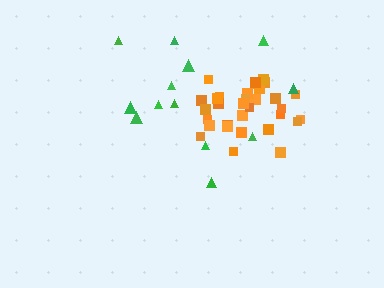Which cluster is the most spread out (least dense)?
Green.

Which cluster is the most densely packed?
Orange.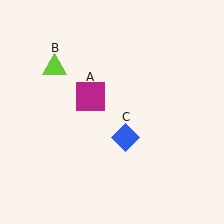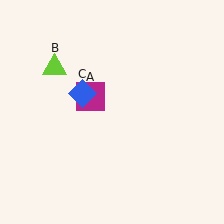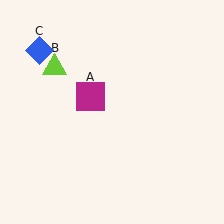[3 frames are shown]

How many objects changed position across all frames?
1 object changed position: blue diamond (object C).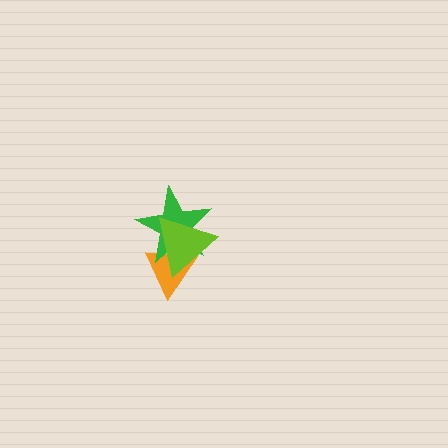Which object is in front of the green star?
The lime triangle is in front of the green star.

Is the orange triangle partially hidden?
Yes, it is partially covered by another shape.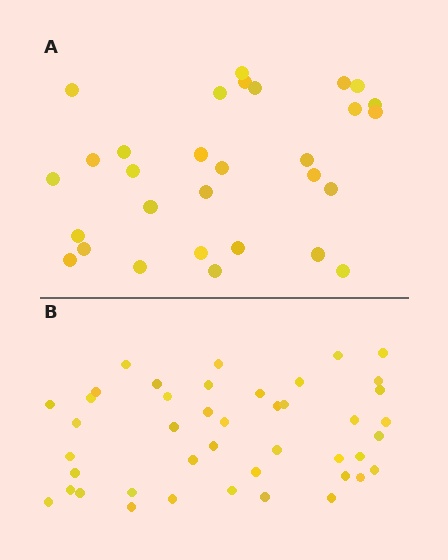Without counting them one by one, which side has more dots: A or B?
Region B (the bottom region) has more dots.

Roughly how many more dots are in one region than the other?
Region B has approximately 15 more dots than region A.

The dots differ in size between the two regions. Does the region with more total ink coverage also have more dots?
No. Region A has more total ink coverage because its dots are larger, but region B actually contains more individual dots. Total area can be misleading — the number of items is what matters here.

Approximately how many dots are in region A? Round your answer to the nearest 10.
About 30 dots.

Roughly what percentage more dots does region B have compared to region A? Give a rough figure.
About 45% more.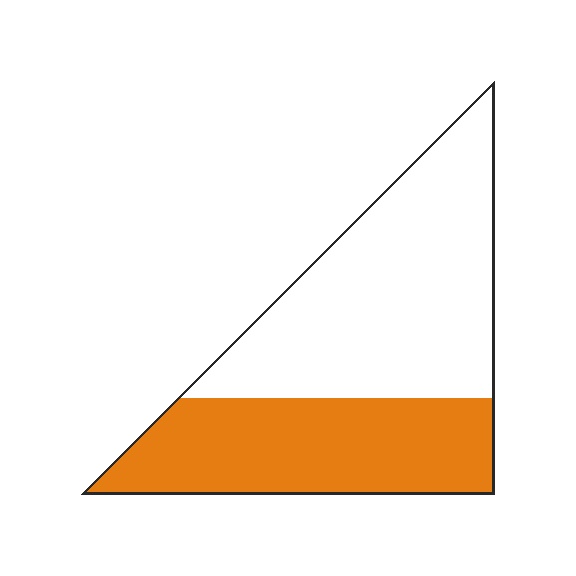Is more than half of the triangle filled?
No.